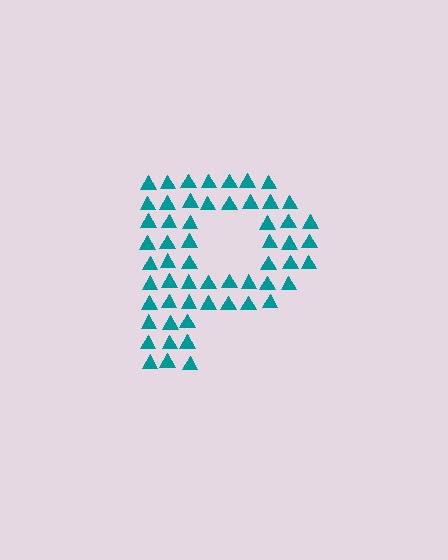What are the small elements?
The small elements are triangles.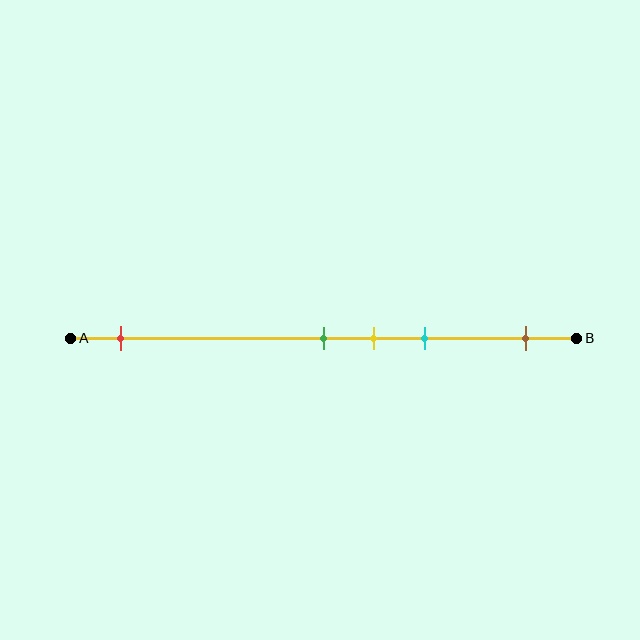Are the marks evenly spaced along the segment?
No, the marks are not evenly spaced.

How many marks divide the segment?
There are 5 marks dividing the segment.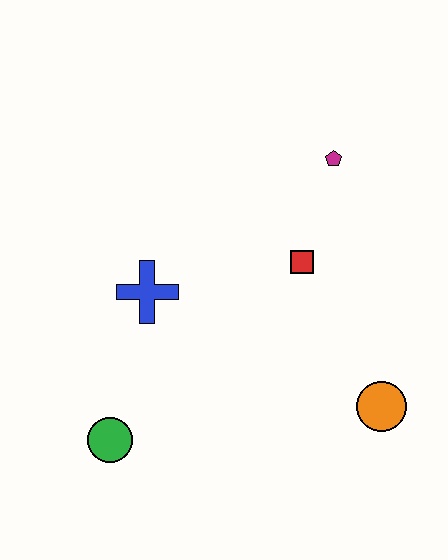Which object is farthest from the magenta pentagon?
The green circle is farthest from the magenta pentagon.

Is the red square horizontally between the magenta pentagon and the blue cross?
Yes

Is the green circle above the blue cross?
No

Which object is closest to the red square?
The magenta pentagon is closest to the red square.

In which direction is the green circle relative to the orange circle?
The green circle is to the left of the orange circle.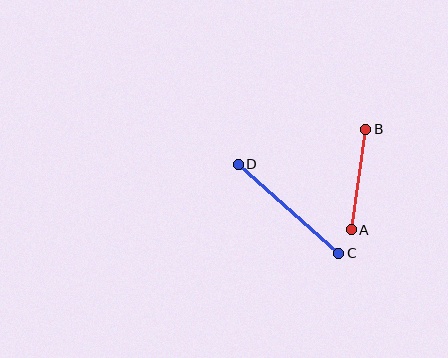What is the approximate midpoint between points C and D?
The midpoint is at approximately (288, 209) pixels.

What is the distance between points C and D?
The distance is approximately 134 pixels.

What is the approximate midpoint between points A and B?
The midpoint is at approximately (358, 179) pixels.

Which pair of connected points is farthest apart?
Points C and D are farthest apart.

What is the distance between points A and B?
The distance is approximately 101 pixels.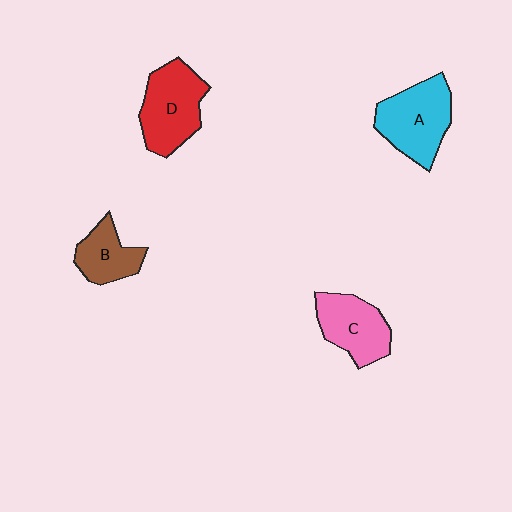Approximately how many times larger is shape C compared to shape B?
Approximately 1.3 times.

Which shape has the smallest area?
Shape B (brown).